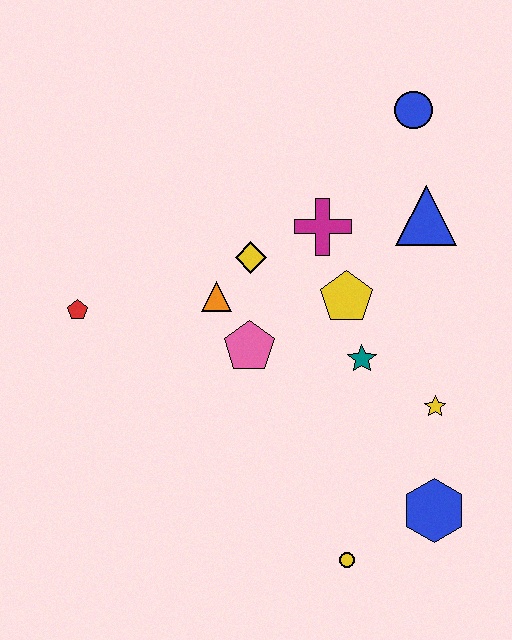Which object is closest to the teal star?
The yellow pentagon is closest to the teal star.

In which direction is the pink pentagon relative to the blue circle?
The pink pentagon is below the blue circle.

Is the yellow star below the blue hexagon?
No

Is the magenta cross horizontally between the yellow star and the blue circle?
No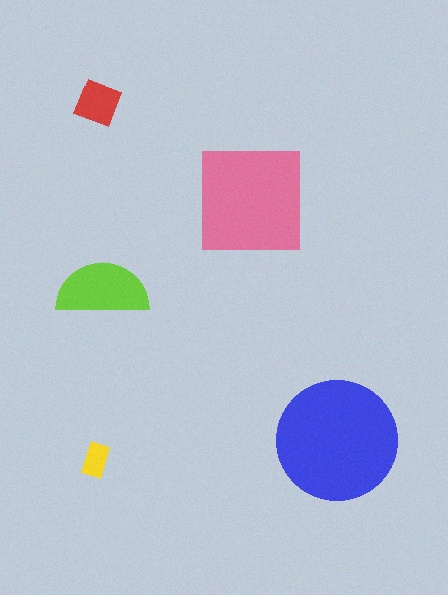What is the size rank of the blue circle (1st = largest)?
1st.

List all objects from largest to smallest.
The blue circle, the pink square, the lime semicircle, the red diamond, the yellow rectangle.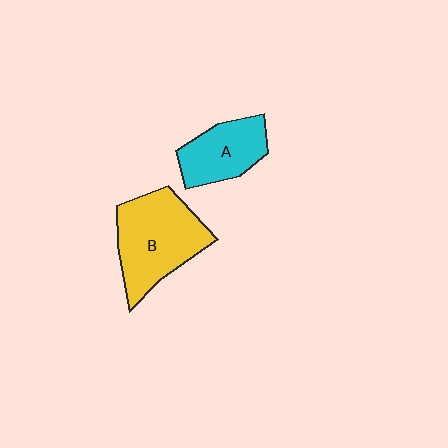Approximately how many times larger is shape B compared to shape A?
Approximately 1.6 times.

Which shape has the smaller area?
Shape A (cyan).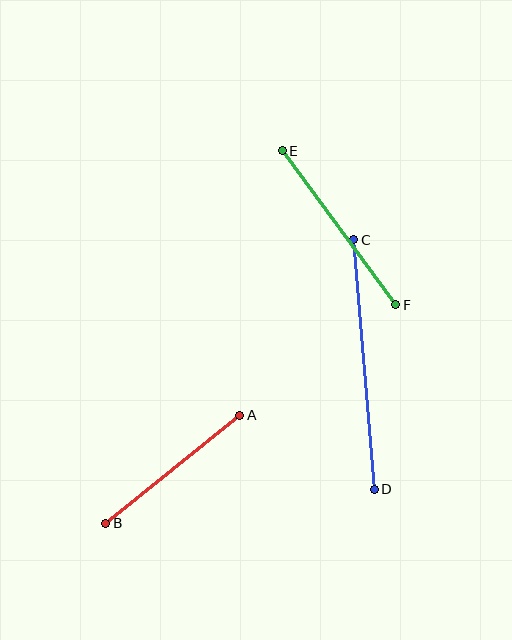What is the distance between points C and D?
The distance is approximately 250 pixels.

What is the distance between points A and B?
The distance is approximately 172 pixels.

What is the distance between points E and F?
The distance is approximately 192 pixels.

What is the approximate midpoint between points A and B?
The midpoint is at approximately (173, 469) pixels.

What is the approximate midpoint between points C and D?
The midpoint is at approximately (364, 364) pixels.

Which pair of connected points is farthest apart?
Points C and D are farthest apart.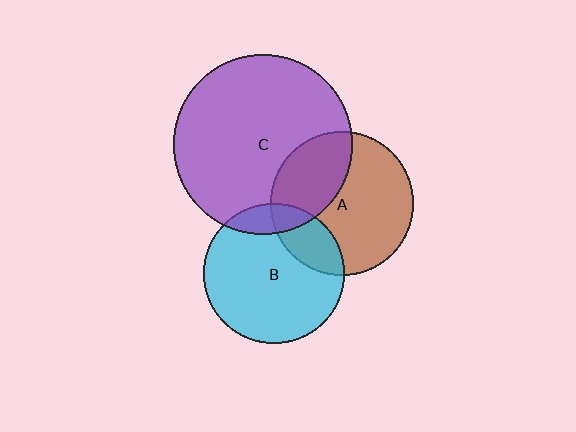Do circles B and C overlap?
Yes.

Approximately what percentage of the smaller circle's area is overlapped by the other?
Approximately 10%.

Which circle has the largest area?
Circle C (purple).